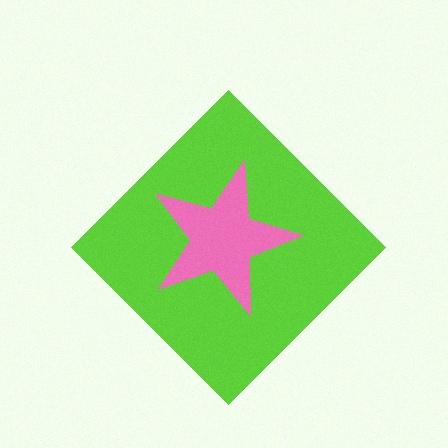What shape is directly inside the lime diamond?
The pink star.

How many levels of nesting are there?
2.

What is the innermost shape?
The pink star.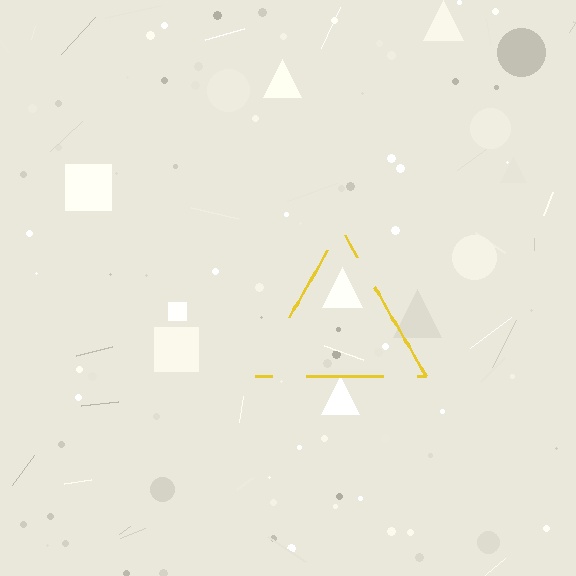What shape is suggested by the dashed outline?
The dashed outline suggests a triangle.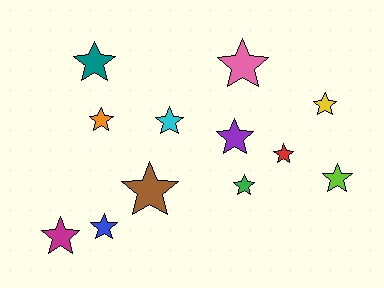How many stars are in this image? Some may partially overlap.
There are 12 stars.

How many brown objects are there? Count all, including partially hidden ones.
There is 1 brown object.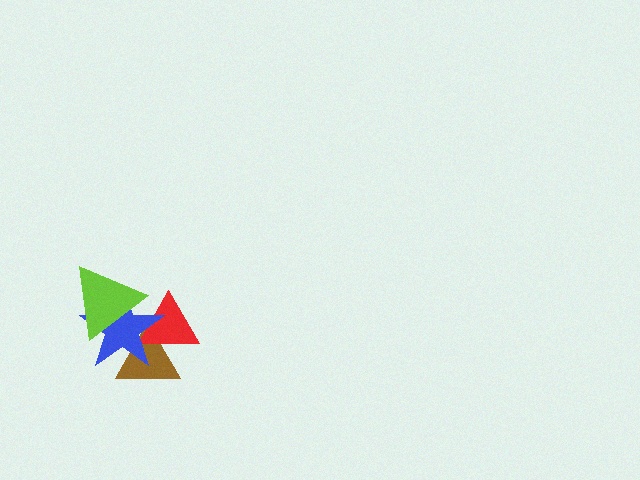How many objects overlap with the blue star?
3 objects overlap with the blue star.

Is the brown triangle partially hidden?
Yes, it is partially covered by another shape.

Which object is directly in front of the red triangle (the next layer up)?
The blue star is directly in front of the red triangle.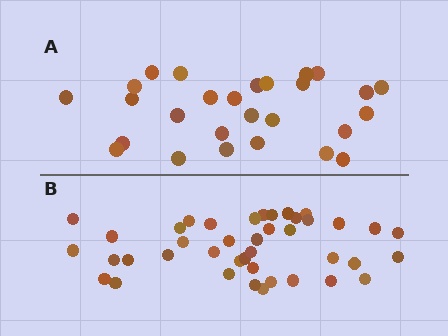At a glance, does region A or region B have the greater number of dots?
Region B (the bottom region) has more dots.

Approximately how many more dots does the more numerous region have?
Region B has approximately 15 more dots than region A.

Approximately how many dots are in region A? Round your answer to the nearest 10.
About 30 dots. (The exact count is 27, which rounds to 30.)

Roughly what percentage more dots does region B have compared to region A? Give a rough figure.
About 50% more.